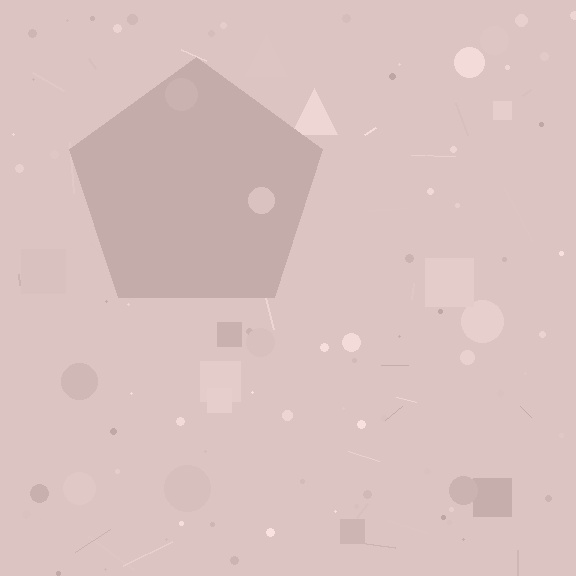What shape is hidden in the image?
A pentagon is hidden in the image.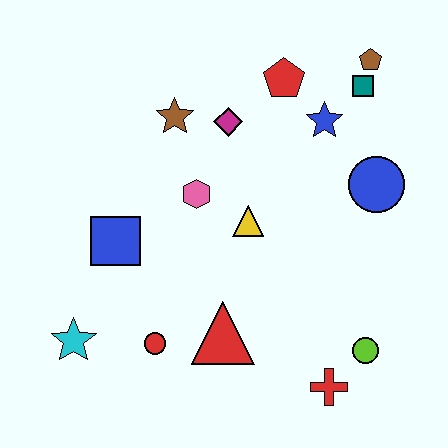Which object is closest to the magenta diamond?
The brown star is closest to the magenta diamond.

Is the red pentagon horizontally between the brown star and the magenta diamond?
No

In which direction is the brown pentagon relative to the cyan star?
The brown pentagon is to the right of the cyan star.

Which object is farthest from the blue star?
The cyan star is farthest from the blue star.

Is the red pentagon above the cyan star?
Yes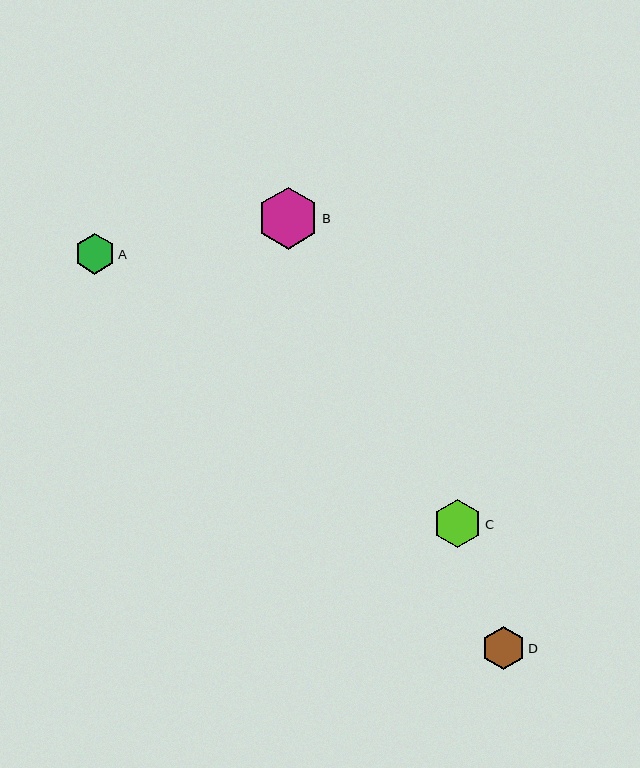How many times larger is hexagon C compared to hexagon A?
Hexagon C is approximately 1.2 times the size of hexagon A.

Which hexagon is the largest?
Hexagon B is the largest with a size of approximately 61 pixels.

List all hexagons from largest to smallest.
From largest to smallest: B, C, D, A.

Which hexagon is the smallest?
Hexagon A is the smallest with a size of approximately 41 pixels.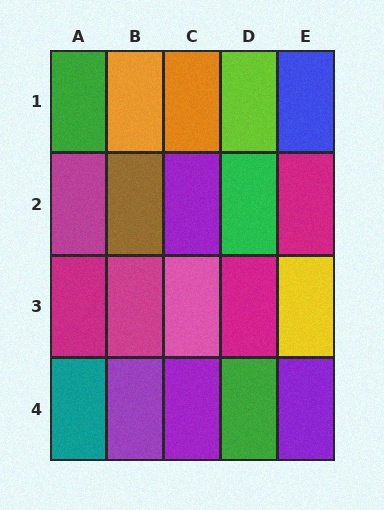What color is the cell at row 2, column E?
Magenta.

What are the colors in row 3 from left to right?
Magenta, magenta, pink, magenta, yellow.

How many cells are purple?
4 cells are purple.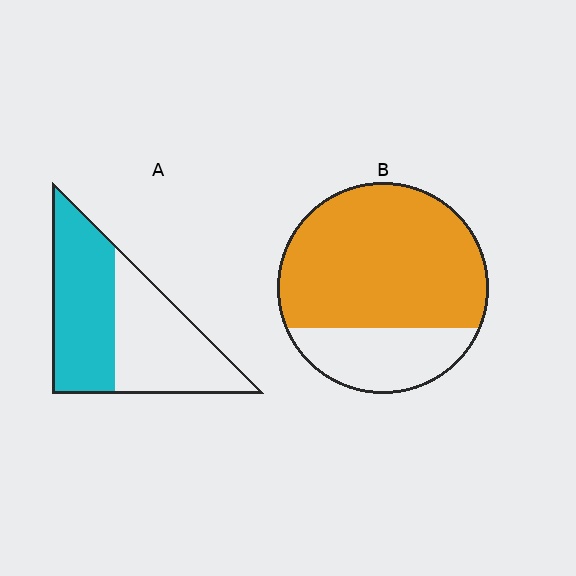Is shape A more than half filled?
Roughly half.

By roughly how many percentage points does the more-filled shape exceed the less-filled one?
By roughly 25 percentage points (B over A).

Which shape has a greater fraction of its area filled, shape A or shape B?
Shape B.